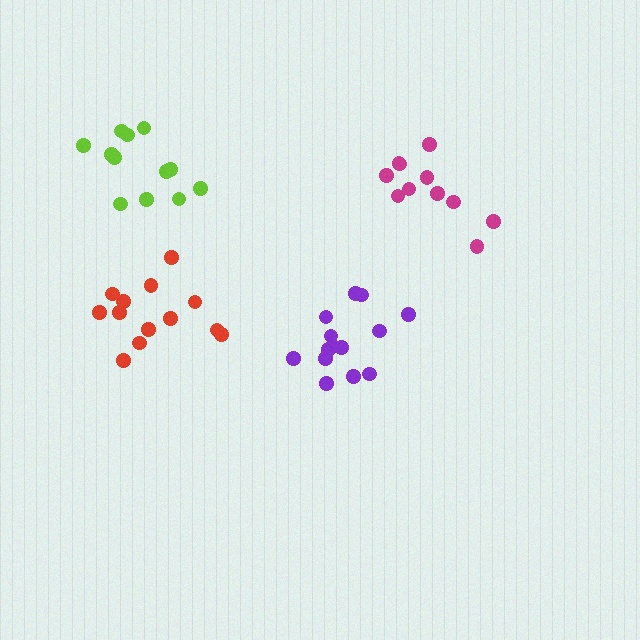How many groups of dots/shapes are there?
There are 4 groups.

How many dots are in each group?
Group 1: 13 dots, Group 2: 12 dots, Group 3: 14 dots, Group 4: 11 dots (50 total).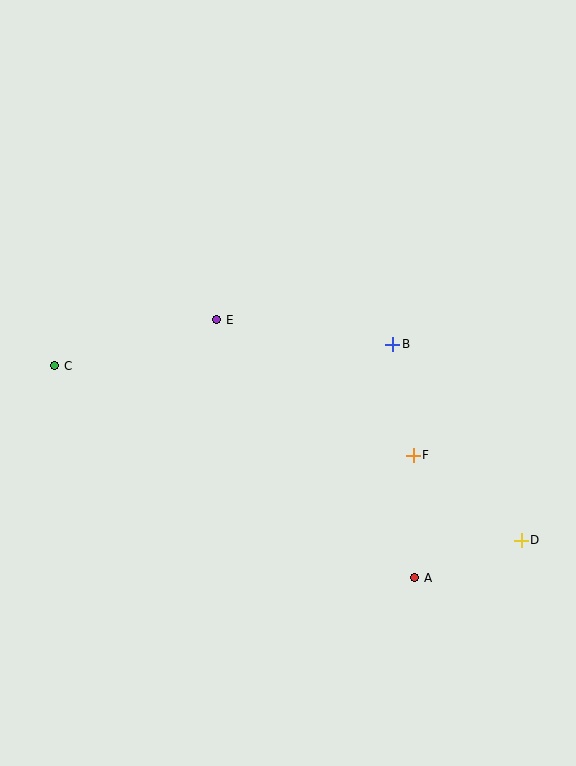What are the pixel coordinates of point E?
Point E is at (217, 320).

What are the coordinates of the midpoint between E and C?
The midpoint between E and C is at (136, 343).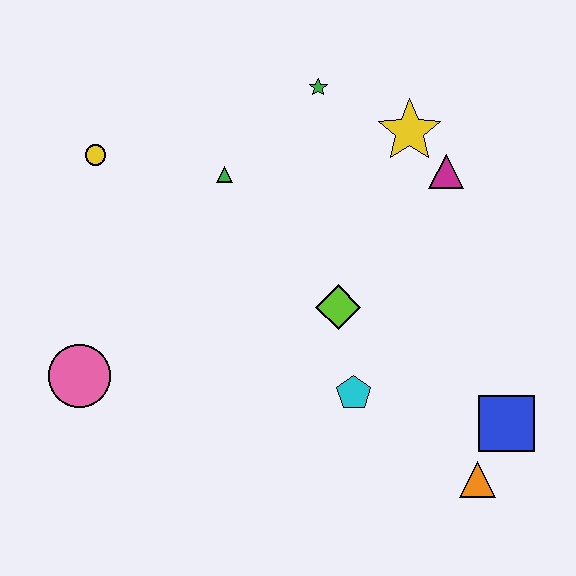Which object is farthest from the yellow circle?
The orange triangle is farthest from the yellow circle.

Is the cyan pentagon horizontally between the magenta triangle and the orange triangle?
No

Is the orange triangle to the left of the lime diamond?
No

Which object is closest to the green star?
The yellow star is closest to the green star.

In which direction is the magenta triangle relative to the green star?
The magenta triangle is to the right of the green star.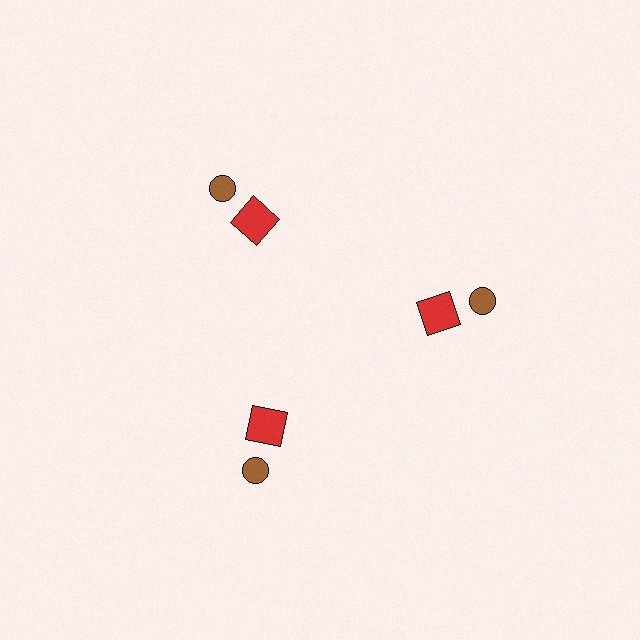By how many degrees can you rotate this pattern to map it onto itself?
The pattern maps onto itself every 120 degrees of rotation.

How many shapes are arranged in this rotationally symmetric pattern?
There are 6 shapes, arranged in 3 groups of 2.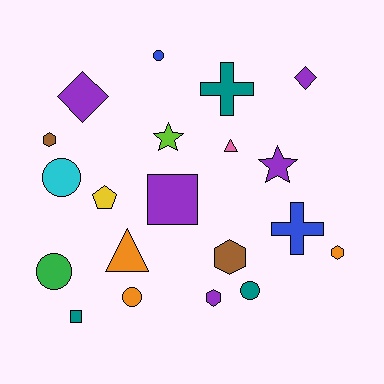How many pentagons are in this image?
There is 1 pentagon.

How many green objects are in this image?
There is 1 green object.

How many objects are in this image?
There are 20 objects.